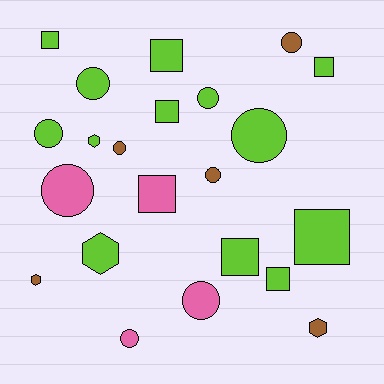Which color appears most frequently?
Lime, with 13 objects.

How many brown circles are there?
There are 3 brown circles.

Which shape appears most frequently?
Circle, with 10 objects.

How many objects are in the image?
There are 22 objects.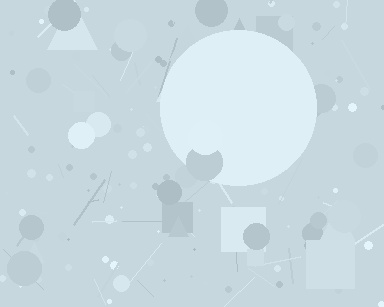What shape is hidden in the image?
A circle is hidden in the image.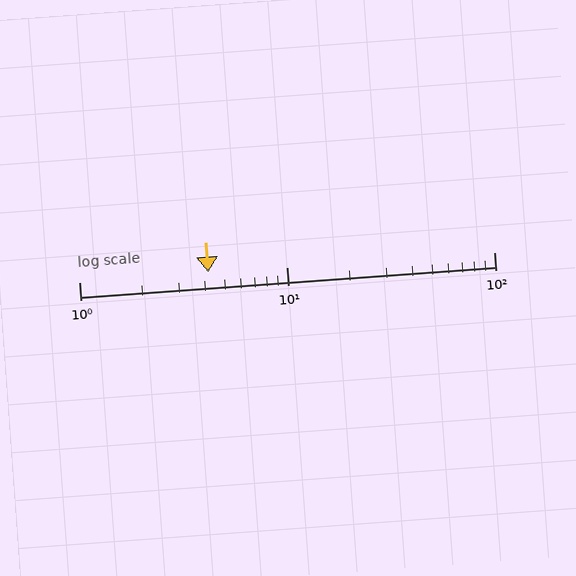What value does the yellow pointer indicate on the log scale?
The pointer indicates approximately 4.2.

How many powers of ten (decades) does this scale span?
The scale spans 2 decades, from 1 to 100.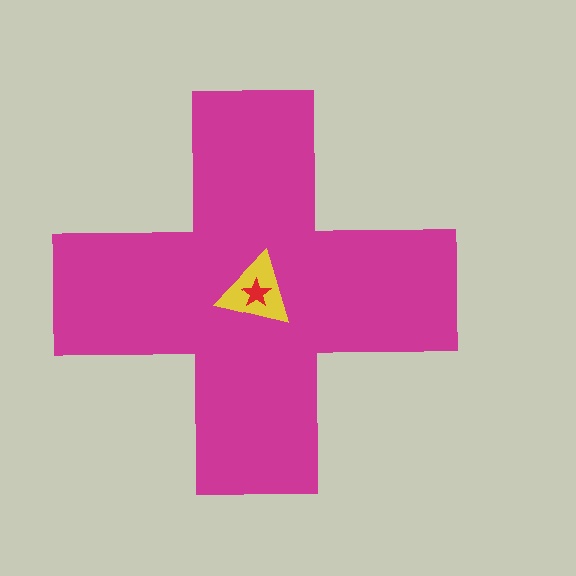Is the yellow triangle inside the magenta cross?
Yes.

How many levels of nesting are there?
3.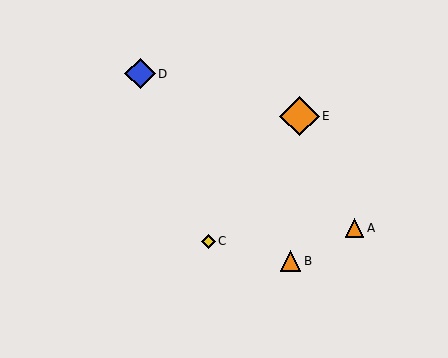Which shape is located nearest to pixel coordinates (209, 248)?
The yellow diamond (labeled C) at (208, 241) is nearest to that location.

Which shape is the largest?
The orange diamond (labeled E) is the largest.